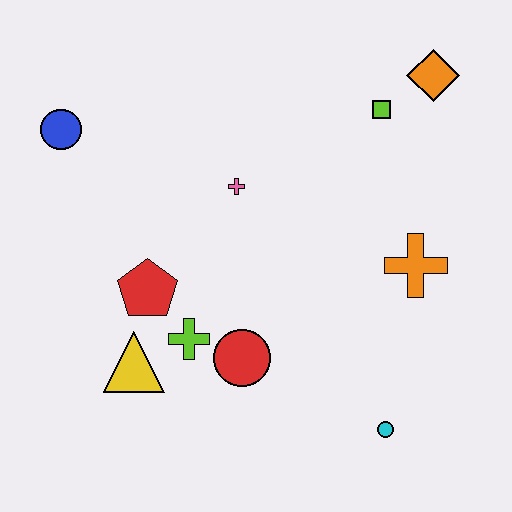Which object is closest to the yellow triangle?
The lime cross is closest to the yellow triangle.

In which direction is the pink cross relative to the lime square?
The pink cross is to the left of the lime square.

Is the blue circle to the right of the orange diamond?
No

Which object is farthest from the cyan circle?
The blue circle is farthest from the cyan circle.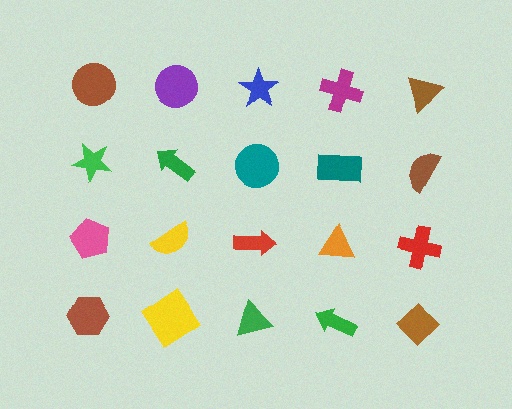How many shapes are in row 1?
5 shapes.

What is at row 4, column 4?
A green arrow.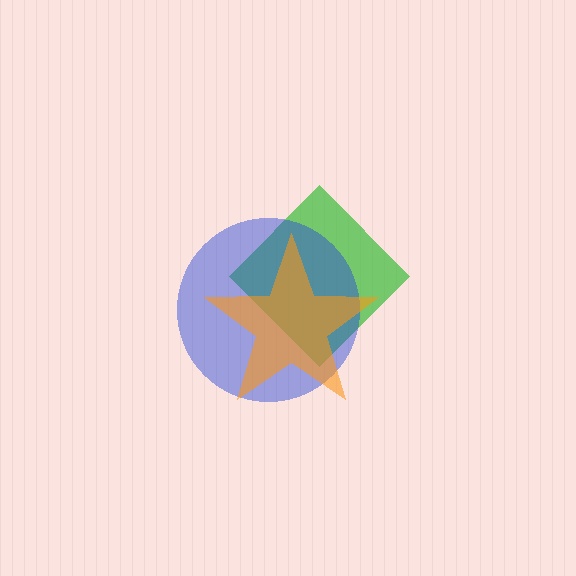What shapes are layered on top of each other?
The layered shapes are: a green diamond, a blue circle, an orange star.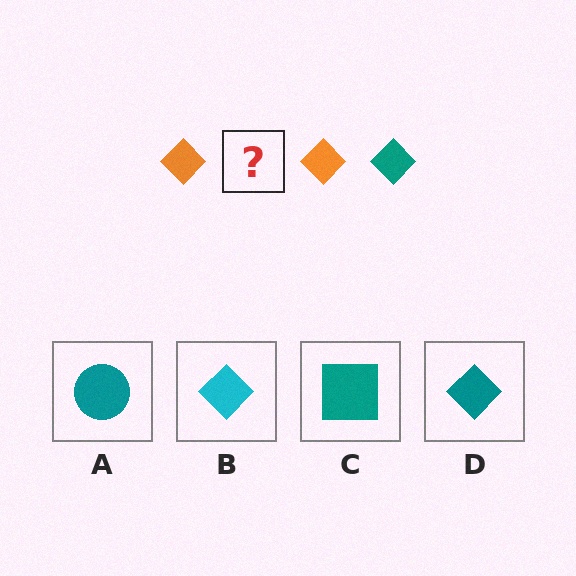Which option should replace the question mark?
Option D.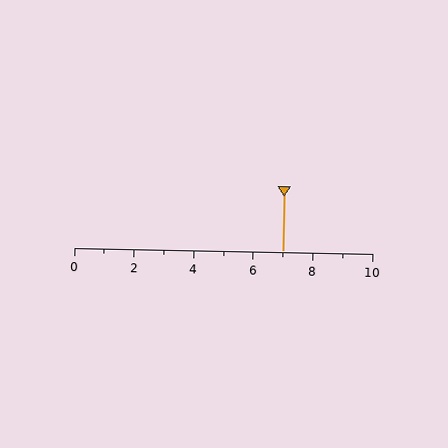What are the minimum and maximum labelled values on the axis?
The axis runs from 0 to 10.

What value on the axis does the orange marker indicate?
The marker indicates approximately 7.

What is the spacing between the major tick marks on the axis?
The major ticks are spaced 2 apart.